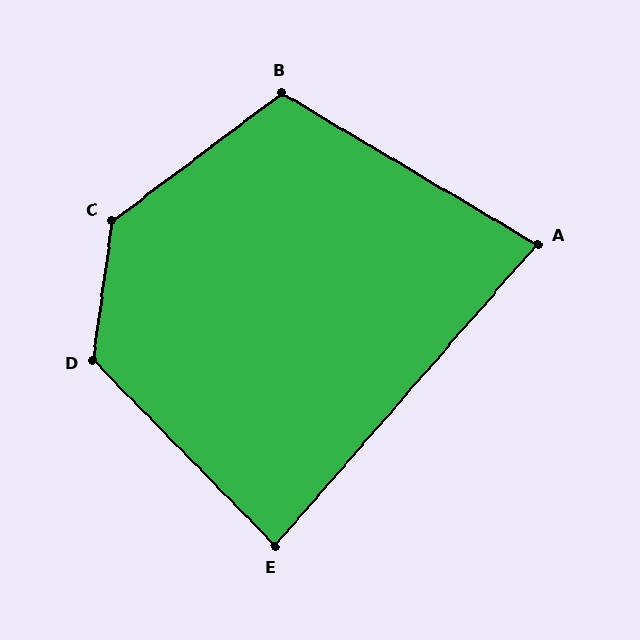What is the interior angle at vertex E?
Approximately 85 degrees (approximately right).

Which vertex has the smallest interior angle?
A, at approximately 80 degrees.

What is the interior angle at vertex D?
Approximately 128 degrees (obtuse).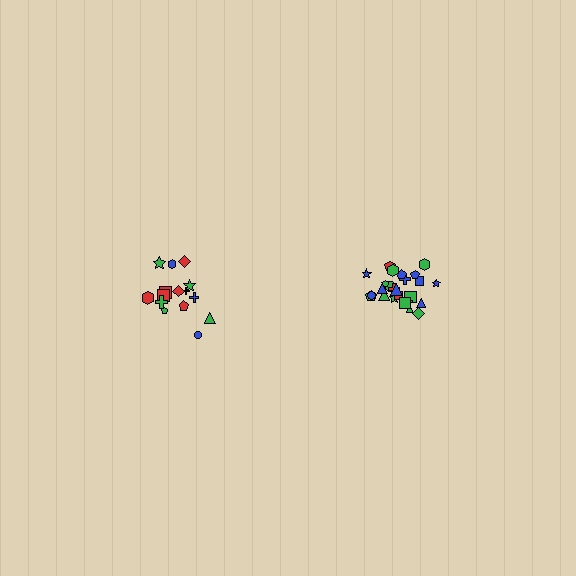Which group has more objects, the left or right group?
The right group.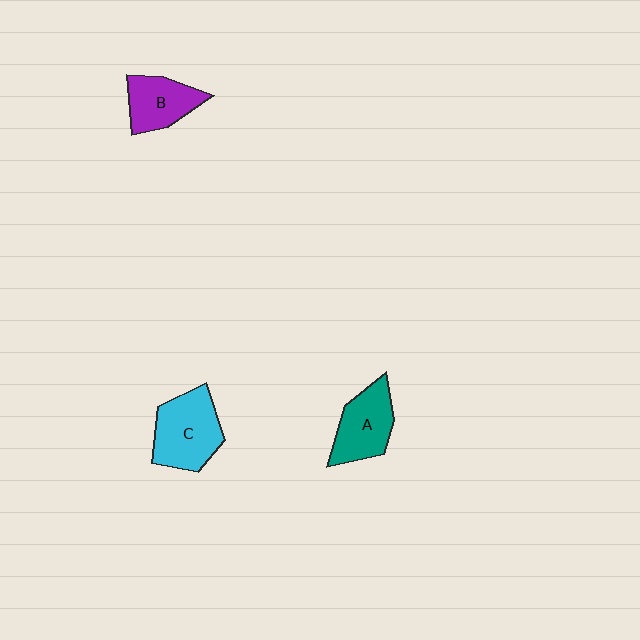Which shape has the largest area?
Shape C (cyan).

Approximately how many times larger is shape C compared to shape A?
Approximately 1.2 times.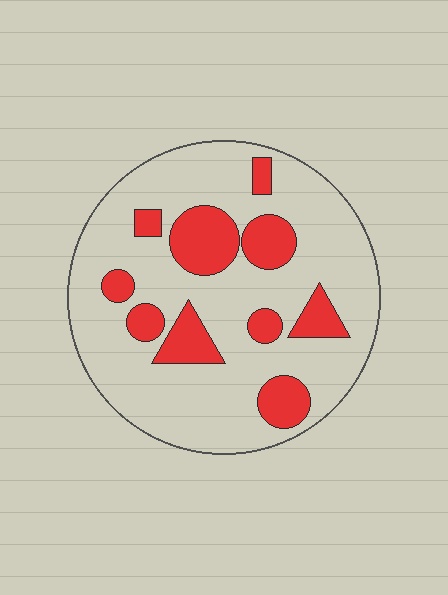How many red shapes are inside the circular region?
10.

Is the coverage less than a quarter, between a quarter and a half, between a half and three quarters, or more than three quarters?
Less than a quarter.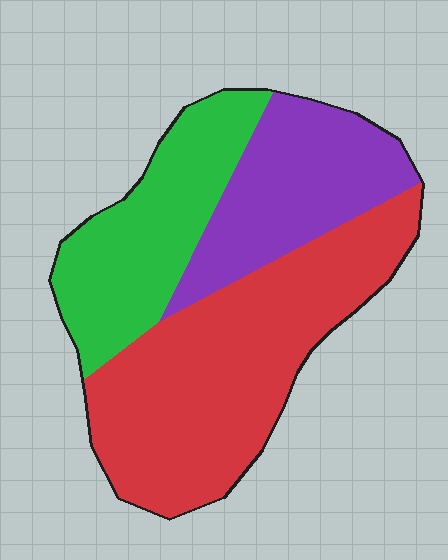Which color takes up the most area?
Red, at roughly 50%.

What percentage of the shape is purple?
Purple covers around 25% of the shape.